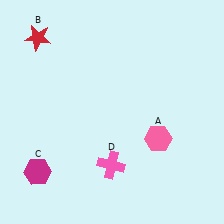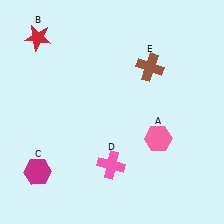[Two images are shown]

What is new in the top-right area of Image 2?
A brown cross (E) was added in the top-right area of Image 2.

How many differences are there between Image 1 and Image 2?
There is 1 difference between the two images.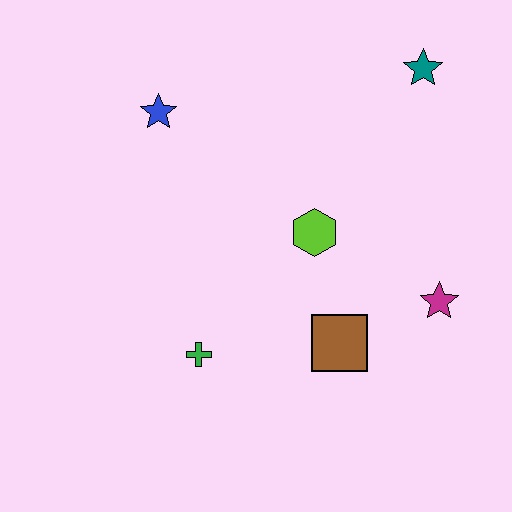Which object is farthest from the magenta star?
The blue star is farthest from the magenta star.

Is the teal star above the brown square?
Yes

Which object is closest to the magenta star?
The brown square is closest to the magenta star.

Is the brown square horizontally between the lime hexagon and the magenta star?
Yes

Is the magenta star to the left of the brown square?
No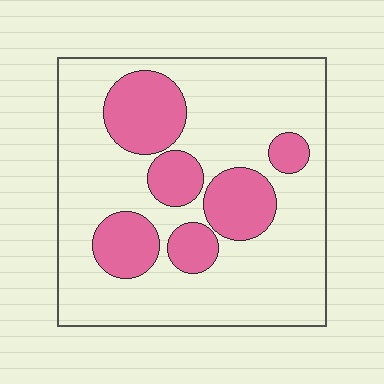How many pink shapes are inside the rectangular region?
6.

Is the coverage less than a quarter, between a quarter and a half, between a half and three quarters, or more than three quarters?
Between a quarter and a half.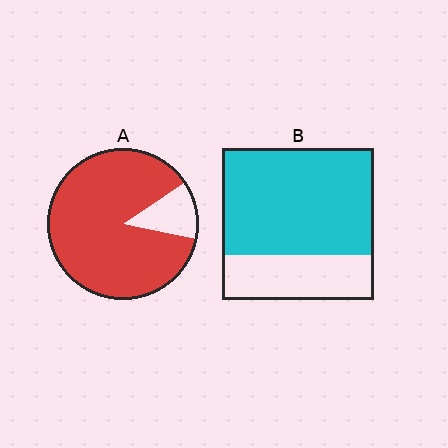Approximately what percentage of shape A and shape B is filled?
A is approximately 85% and B is approximately 70%.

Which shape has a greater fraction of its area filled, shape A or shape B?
Shape A.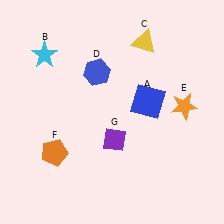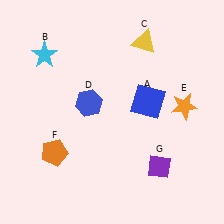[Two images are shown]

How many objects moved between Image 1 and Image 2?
2 objects moved between the two images.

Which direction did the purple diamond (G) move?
The purple diamond (G) moved right.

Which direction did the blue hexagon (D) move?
The blue hexagon (D) moved down.